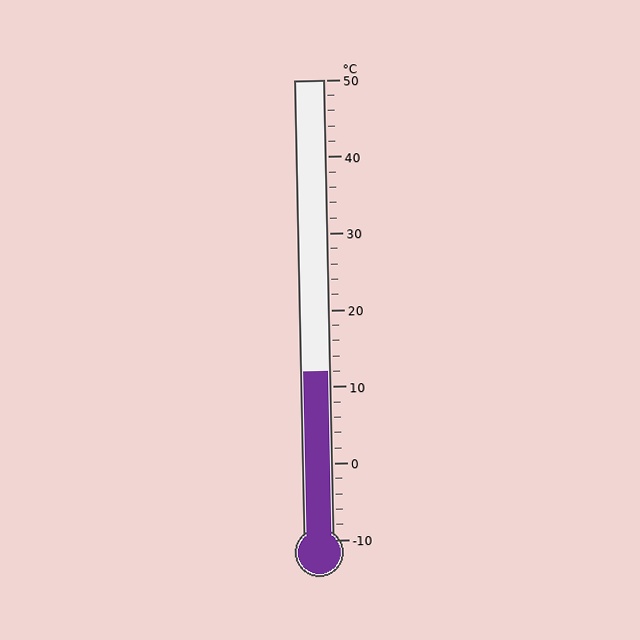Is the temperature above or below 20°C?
The temperature is below 20°C.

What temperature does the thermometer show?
The thermometer shows approximately 12°C.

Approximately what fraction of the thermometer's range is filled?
The thermometer is filled to approximately 35% of its range.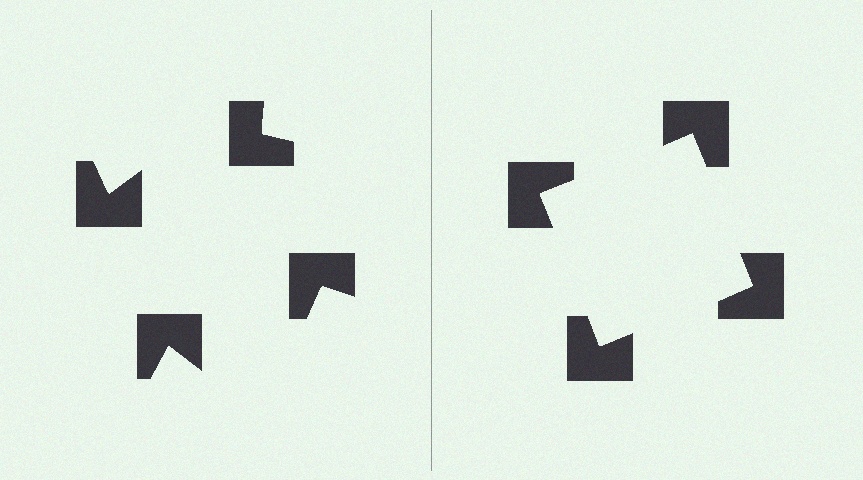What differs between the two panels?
The notched squares are positioned identically on both sides; only the wedge orientations differ. On the right they align to a square; on the left they are misaligned.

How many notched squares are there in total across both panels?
8 — 4 on each side.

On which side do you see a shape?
An illusory square appears on the right side. On the left side the wedge cuts are rotated, so no coherent shape forms.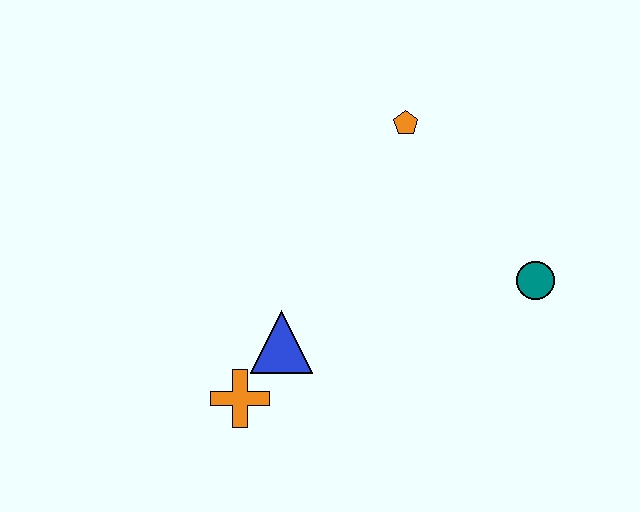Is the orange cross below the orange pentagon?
Yes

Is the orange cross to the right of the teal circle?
No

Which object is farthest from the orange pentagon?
The orange cross is farthest from the orange pentagon.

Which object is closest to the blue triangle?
The orange cross is closest to the blue triangle.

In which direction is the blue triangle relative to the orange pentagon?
The blue triangle is below the orange pentagon.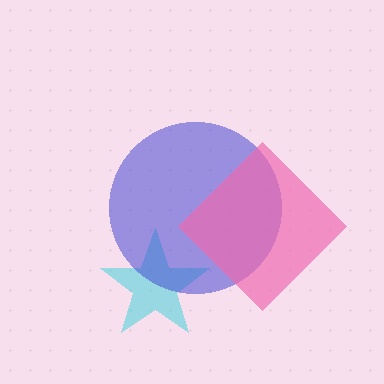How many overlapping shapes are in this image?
There are 3 overlapping shapes in the image.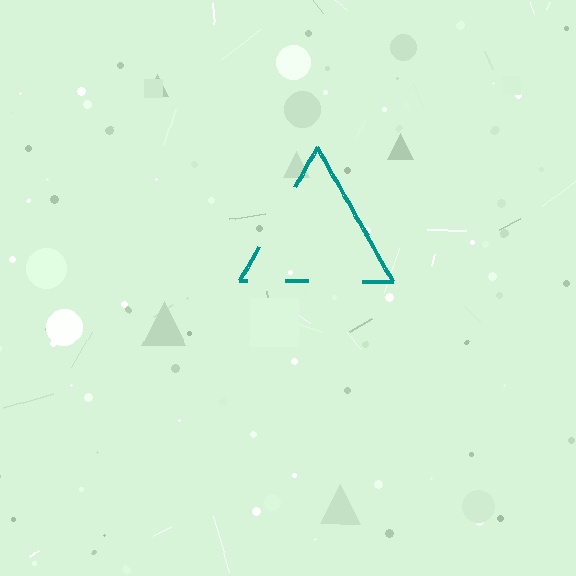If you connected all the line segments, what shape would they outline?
They would outline a triangle.